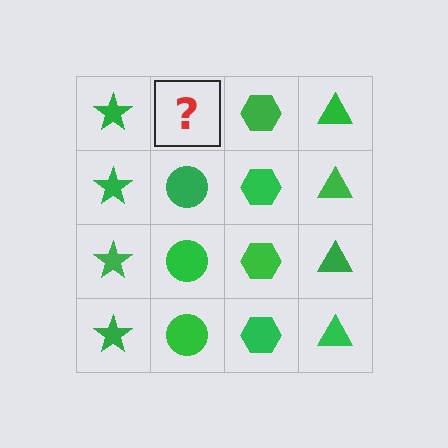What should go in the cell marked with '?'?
The missing cell should contain a green circle.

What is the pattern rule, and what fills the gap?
The rule is that each column has a consistent shape. The gap should be filled with a green circle.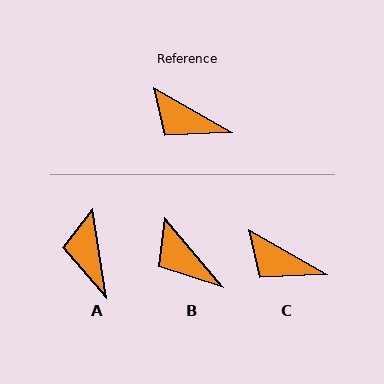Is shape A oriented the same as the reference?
No, it is off by about 51 degrees.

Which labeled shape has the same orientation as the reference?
C.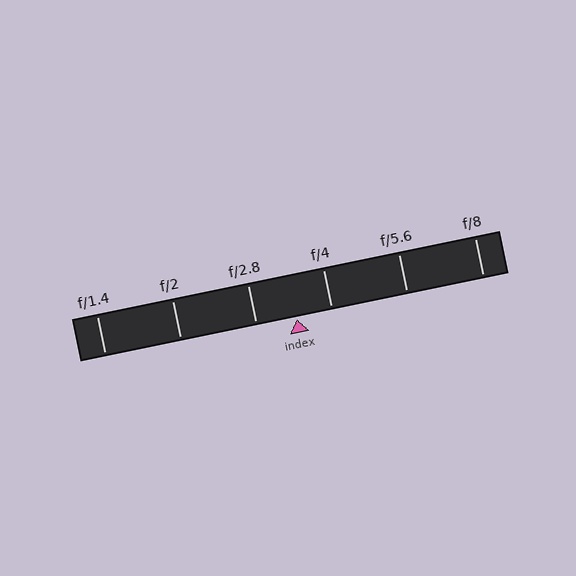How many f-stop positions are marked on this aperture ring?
There are 6 f-stop positions marked.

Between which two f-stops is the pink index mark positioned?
The index mark is between f/2.8 and f/4.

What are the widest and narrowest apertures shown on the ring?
The widest aperture shown is f/1.4 and the narrowest is f/8.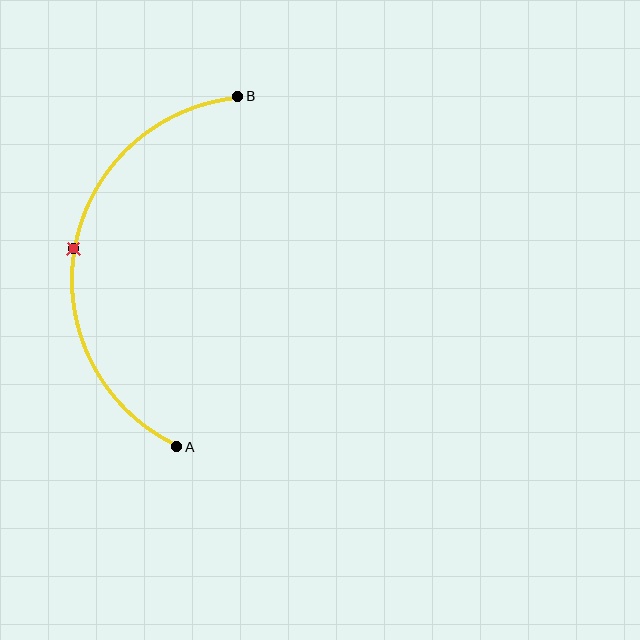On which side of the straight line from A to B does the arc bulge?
The arc bulges to the left of the straight line connecting A and B.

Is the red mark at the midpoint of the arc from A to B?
Yes. The red mark lies on the arc at equal arc-length from both A and B — it is the arc midpoint.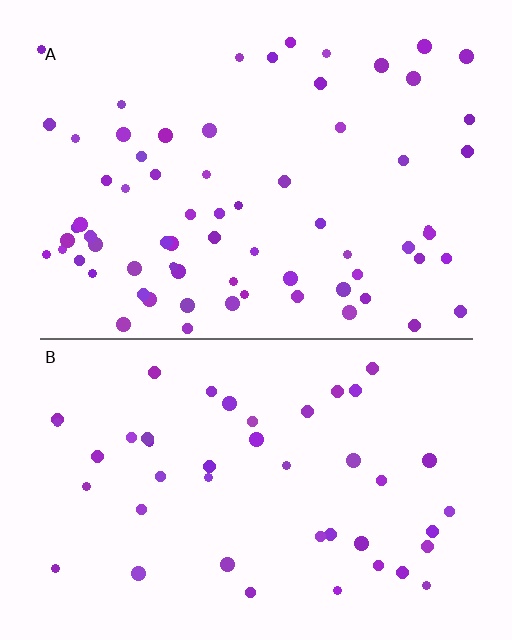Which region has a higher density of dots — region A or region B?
A (the top).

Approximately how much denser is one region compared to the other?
Approximately 1.6× — region A over region B.